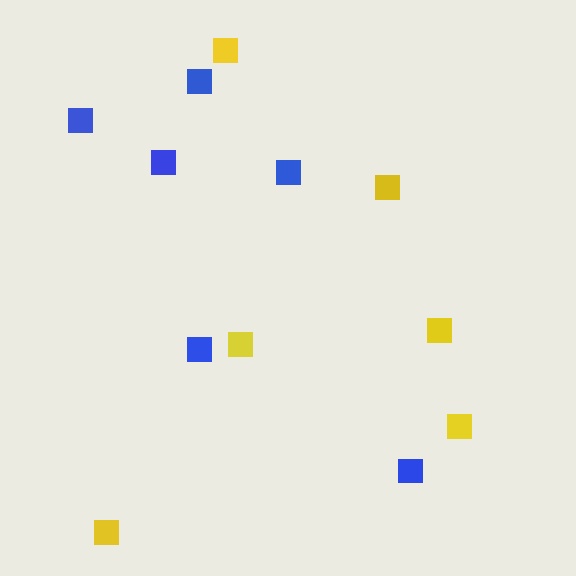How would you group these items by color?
There are 2 groups: one group of yellow squares (6) and one group of blue squares (6).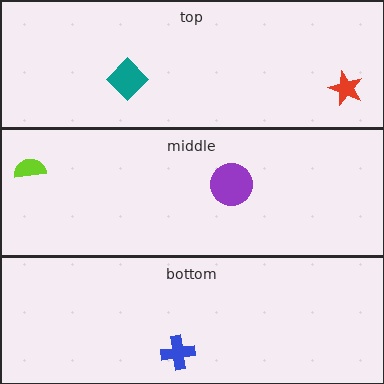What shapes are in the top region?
The teal diamond, the red star.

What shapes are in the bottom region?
The blue cross.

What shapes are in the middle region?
The lime semicircle, the purple circle.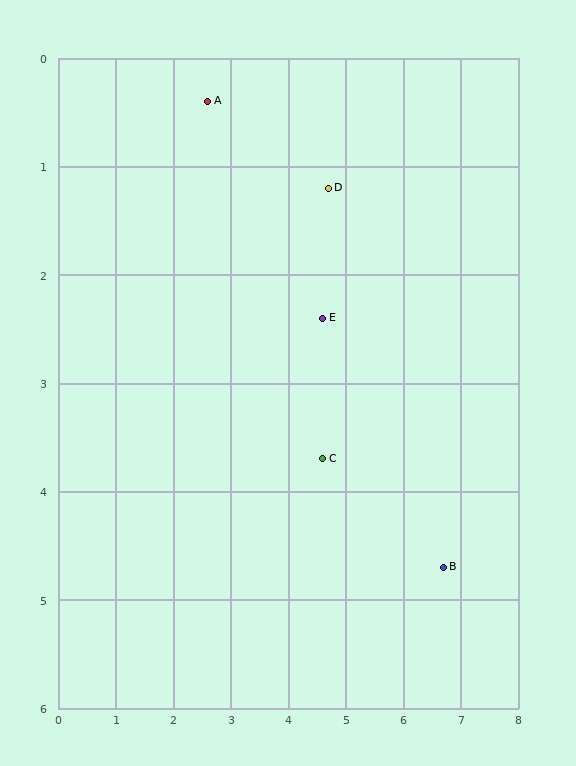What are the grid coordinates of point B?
Point B is at approximately (6.7, 4.7).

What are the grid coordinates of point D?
Point D is at approximately (4.7, 1.2).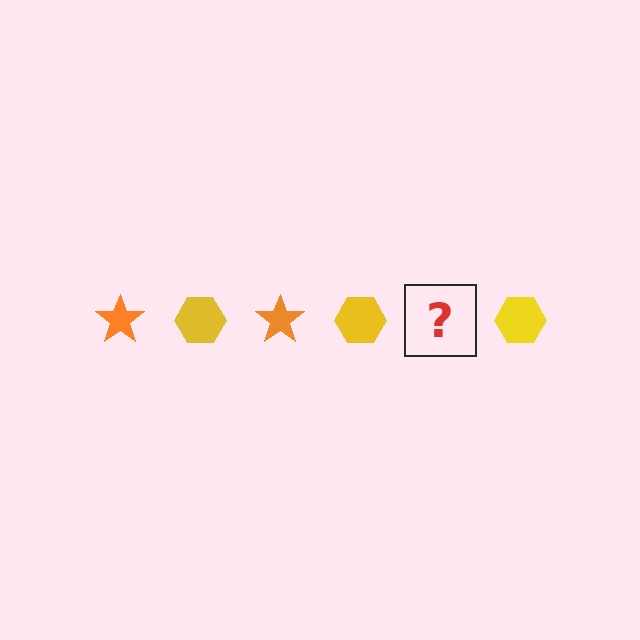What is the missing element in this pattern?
The missing element is an orange star.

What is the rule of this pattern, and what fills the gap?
The rule is that the pattern alternates between orange star and yellow hexagon. The gap should be filled with an orange star.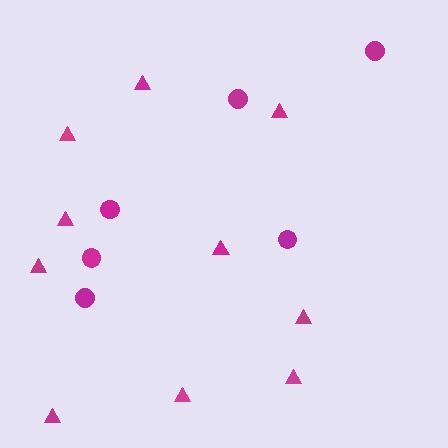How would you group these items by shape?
There are 2 groups: one group of circles (6) and one group of triangles (10).